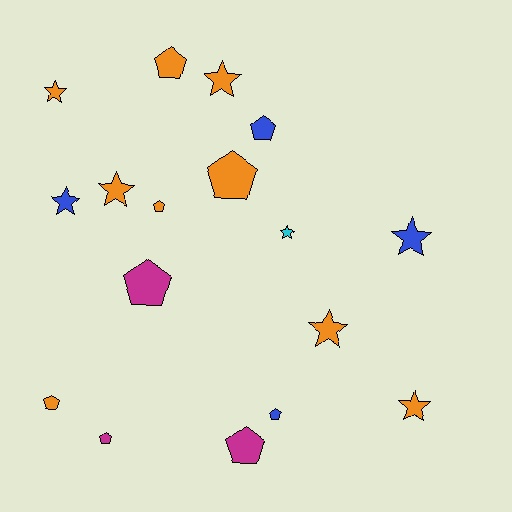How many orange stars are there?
There are 5 orange stars.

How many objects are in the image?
There are 17 objects.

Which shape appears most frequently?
Pentagon, with 9 objects.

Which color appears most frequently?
Orange, with 9 objects.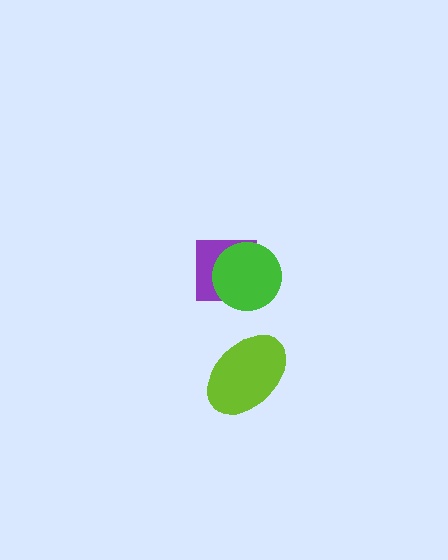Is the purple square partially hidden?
Yes, it is partially covered by another shape.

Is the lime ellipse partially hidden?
No, no other shape covers it.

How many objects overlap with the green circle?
1 object overlaps with the green circle.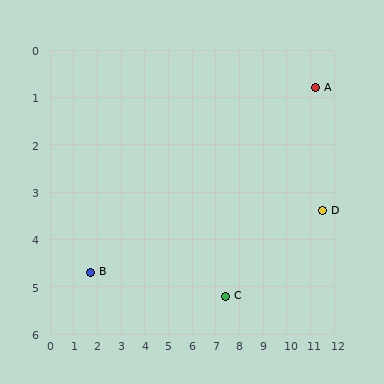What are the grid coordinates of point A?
Point A is at approximately (11.2, 0.8).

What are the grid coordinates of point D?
Point D is at approximately (11.5, 3.4).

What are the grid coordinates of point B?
Point B is at approximately (1.7, 4.7).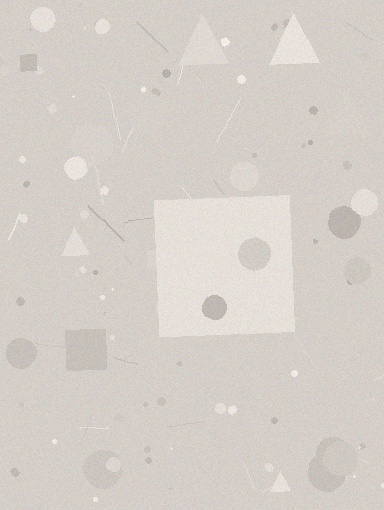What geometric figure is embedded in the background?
A square is embedded in the background.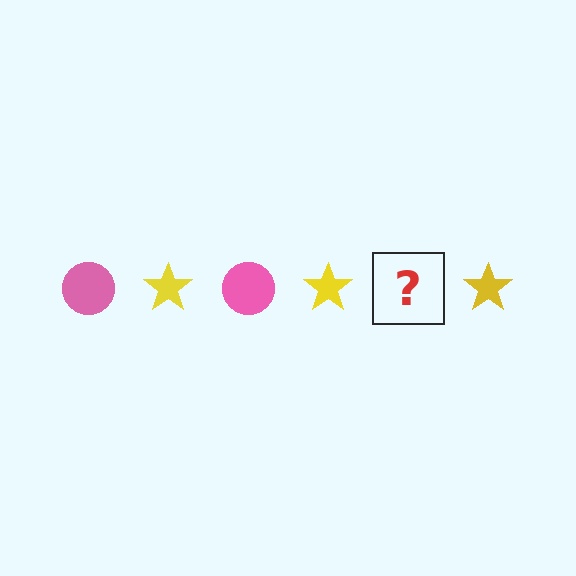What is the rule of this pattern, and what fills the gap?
The rule is that the pattern alternates between pink circle and yellow star. The gap should be filled with a pink circle.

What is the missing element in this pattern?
The missing element is a pink circle.